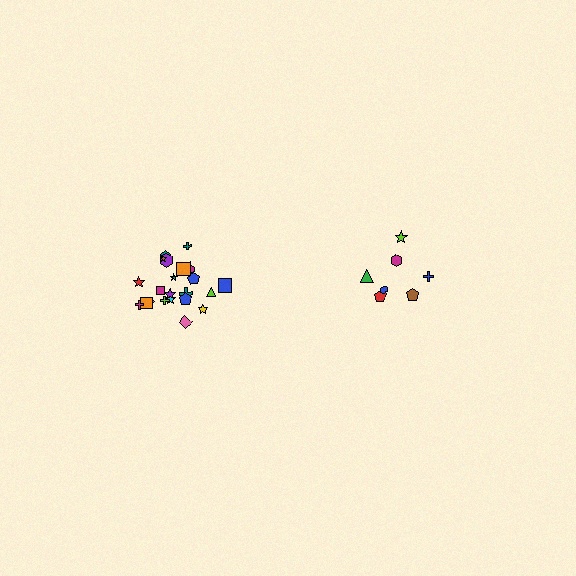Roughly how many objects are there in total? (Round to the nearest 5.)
Roughly 30 objects in total.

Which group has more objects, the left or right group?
The left group.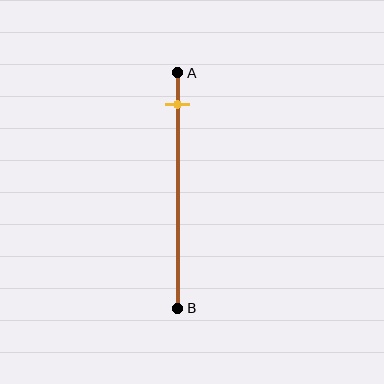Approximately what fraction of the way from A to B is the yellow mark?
The yellow mark is approximately 15% of the way from A to B.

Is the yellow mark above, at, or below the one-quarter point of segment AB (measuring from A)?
The yellow mark is above the one-quarter point of segment AB.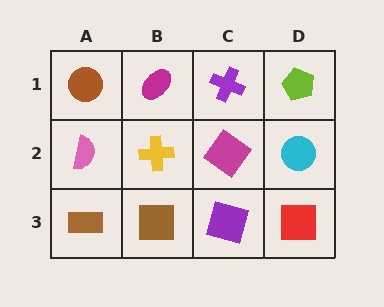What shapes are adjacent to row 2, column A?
A brown circle (row 1, column A), a brown rectangle (row 3, column A), a yellow cross (row 2, column B).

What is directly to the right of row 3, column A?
A brown square.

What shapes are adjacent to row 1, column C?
A magenta diamond (row 2, column C), a magenta ellipse (row 1, column B), a lime pentagon (row 1, column D).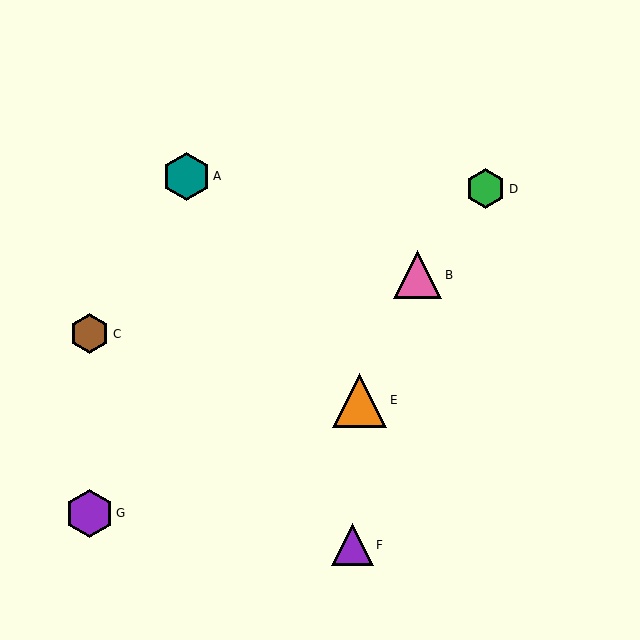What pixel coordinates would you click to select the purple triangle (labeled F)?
Click at (353, 545) to select the purple triangle F.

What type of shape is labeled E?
Shape E is an orange triangle.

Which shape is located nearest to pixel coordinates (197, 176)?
The teal hexagon (labeled A) at (186, 176) is nearest to that location.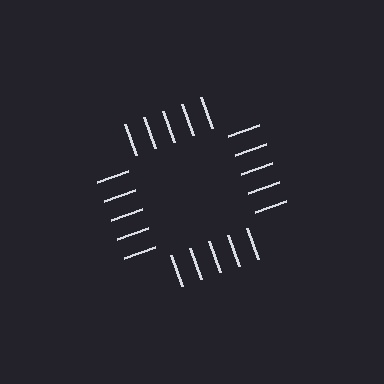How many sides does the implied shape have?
4 sides — the line-ends trace a square.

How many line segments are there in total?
20 — 5 along each of the 4 edges.